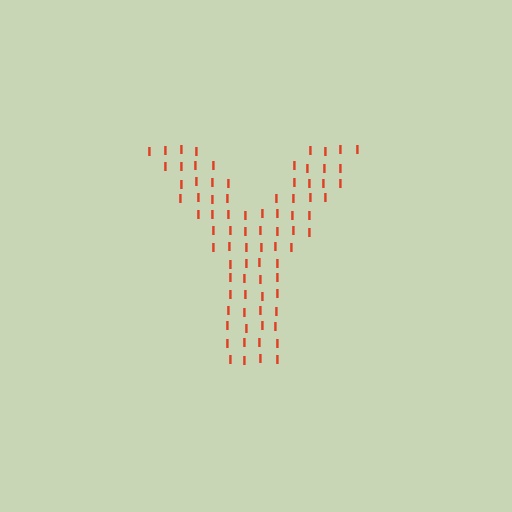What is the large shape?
The large shape is the letter Y.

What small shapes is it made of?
It is made of small letter I's.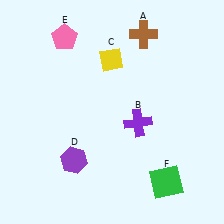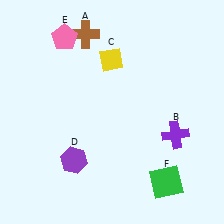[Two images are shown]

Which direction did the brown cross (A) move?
The brown cross (A) moved left.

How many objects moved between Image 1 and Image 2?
2 objects moved between the two images.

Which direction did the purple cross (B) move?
The purple cross (B) moved right.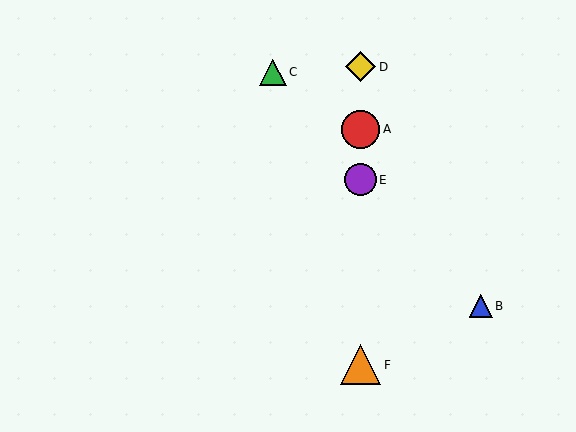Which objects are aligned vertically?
Objects A, D, E, F are aligned vertically.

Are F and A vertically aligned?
Yes, both are at x≈360.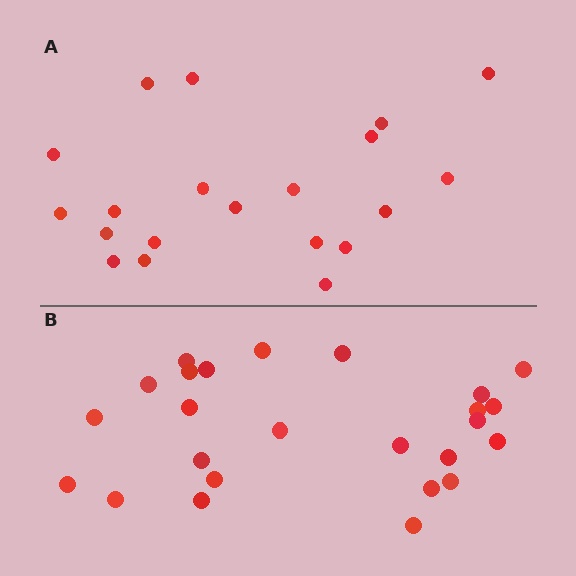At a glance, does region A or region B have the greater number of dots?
Region B (the bottom region) has more dots.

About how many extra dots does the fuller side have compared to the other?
Region B has about 5 more dots than region A.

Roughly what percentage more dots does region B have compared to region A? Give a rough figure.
About 25% more.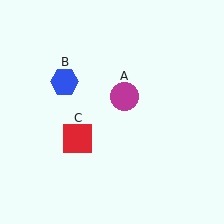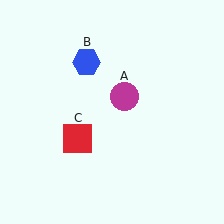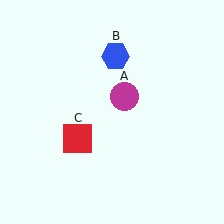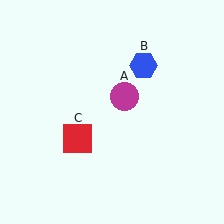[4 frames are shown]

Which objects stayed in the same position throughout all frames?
Magenta circle (object A) and red square (object C) remained stationary.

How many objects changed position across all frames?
1 object changed position: blue hexagon (object B).